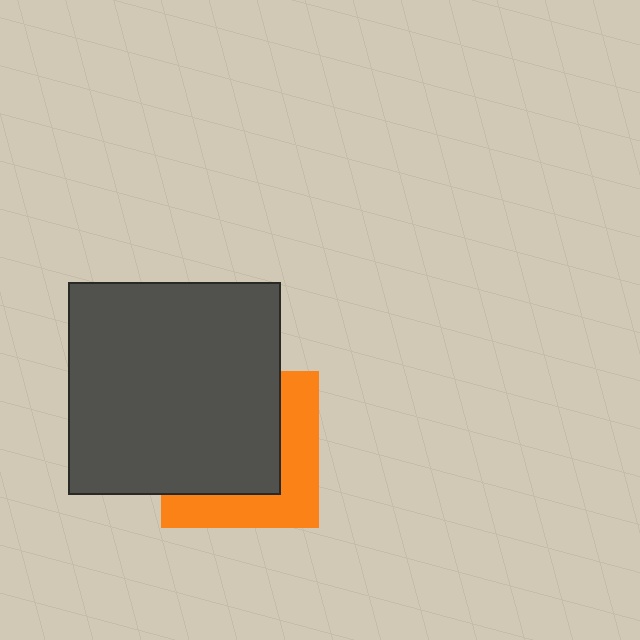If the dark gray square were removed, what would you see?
You would see the complete orange square.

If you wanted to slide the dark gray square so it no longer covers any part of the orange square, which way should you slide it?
Slide it toward the upper-left — that is the most direct way to separate the two shapes.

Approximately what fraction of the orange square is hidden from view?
Roughly 60% of the orange square is hidden behind the dark gray square.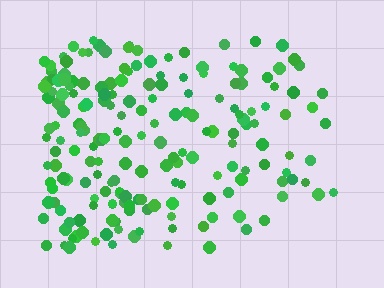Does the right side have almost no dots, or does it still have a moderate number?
Still a moderate number, just noticeably fewer than the left.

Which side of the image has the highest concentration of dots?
The left.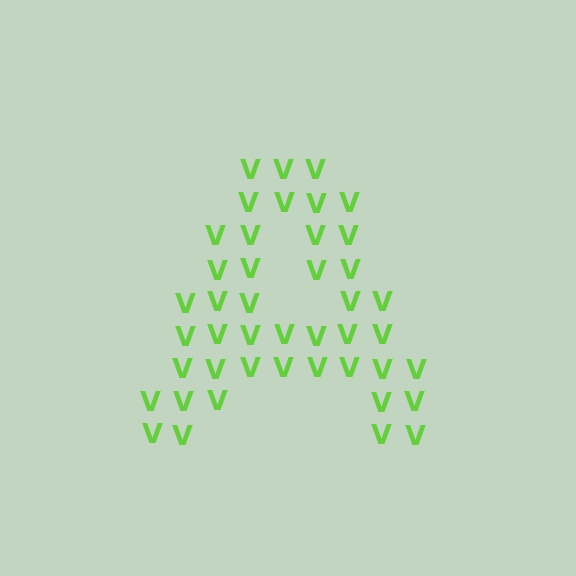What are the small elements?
The small elements are letter V's.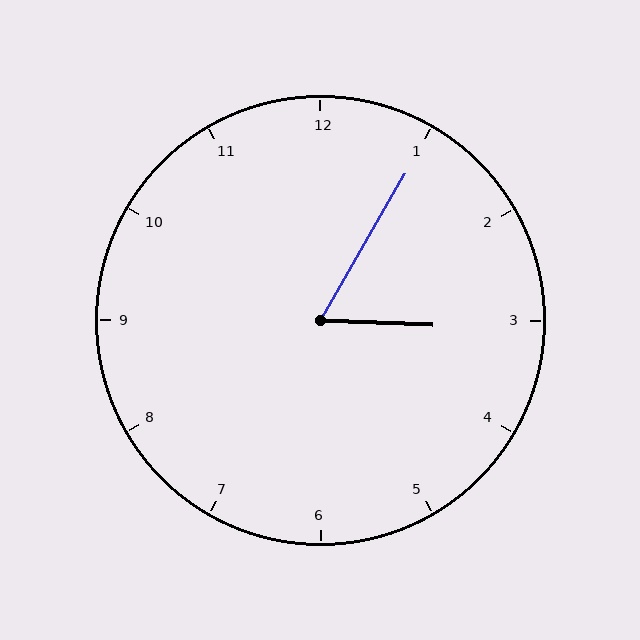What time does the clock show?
3:05.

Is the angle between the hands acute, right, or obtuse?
It is acute.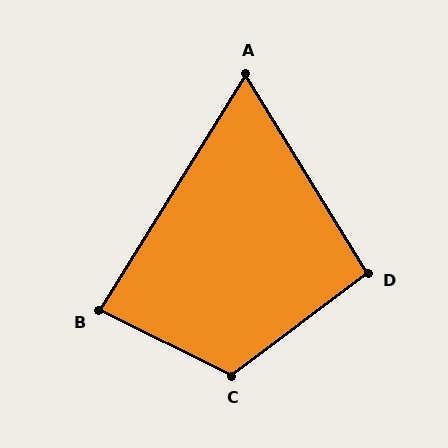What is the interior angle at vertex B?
Approximately 85 degrees (acute).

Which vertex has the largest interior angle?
C, at approximately 117 degrees.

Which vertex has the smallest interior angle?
A, at approximately 63 degrees.